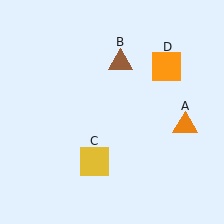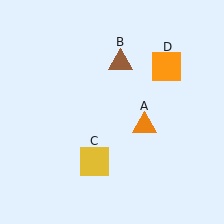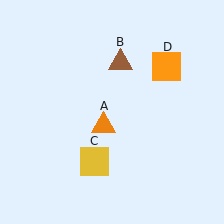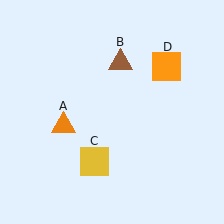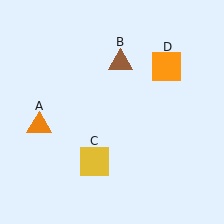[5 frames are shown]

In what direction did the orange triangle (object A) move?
The orange triangle (object A) moved left.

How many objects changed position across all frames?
1 object changed position: orange triangle (object A).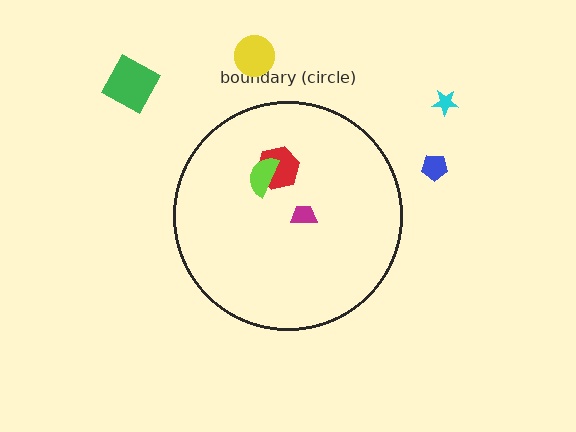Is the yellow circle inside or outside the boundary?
Outside.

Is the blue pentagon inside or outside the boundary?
Outside.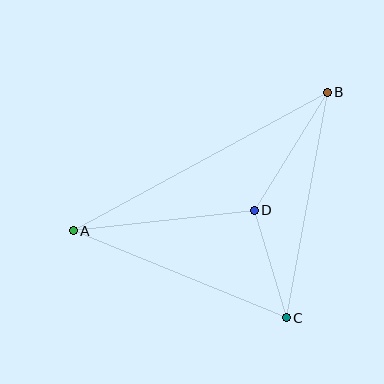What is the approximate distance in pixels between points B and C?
The distance between B and C is approximately 229 pixels.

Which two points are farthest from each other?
Points A and B are farthest from each other.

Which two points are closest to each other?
Points C and D are closest to each other.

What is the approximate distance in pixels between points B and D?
The distance between B and D is approximately 139 pixels.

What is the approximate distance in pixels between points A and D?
The distance between A and D is approximately 182 pixels.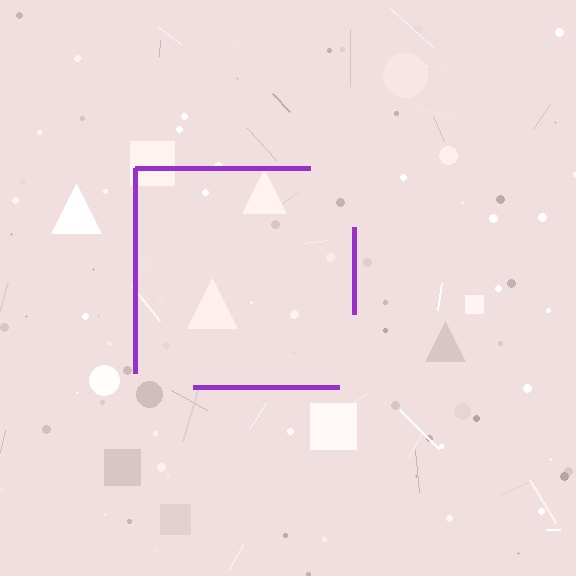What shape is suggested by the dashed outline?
The dashed outline suggests a square.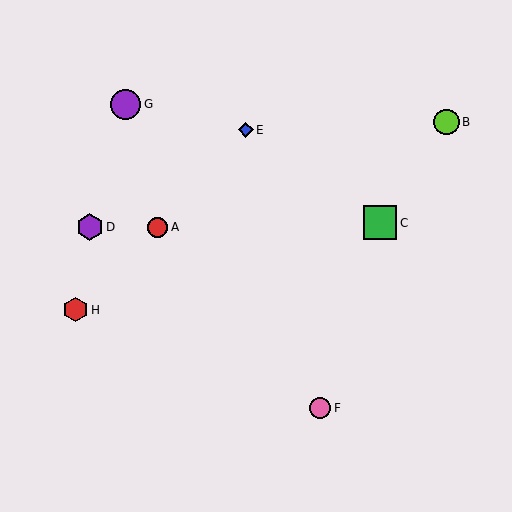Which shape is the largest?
The green square (labeled C) is the largest.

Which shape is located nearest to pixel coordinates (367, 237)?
The green square (labeled C) at (380, 223) is nearest to that location.